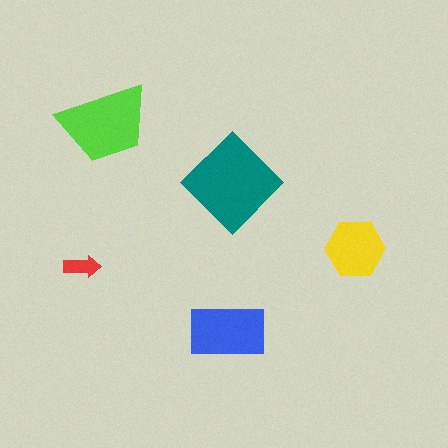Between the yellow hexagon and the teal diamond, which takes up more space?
The teal diamond.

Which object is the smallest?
The red arrow.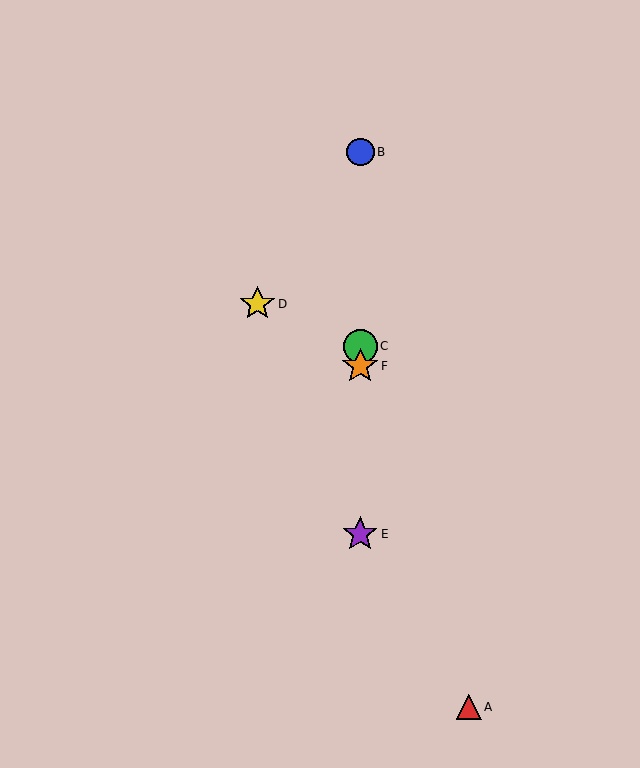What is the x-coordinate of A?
Object A is at x≈469.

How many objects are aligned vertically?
4 objects (B, C, E, F) are aligned vertically.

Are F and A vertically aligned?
No, F is at x≈360 and A is at x≈469.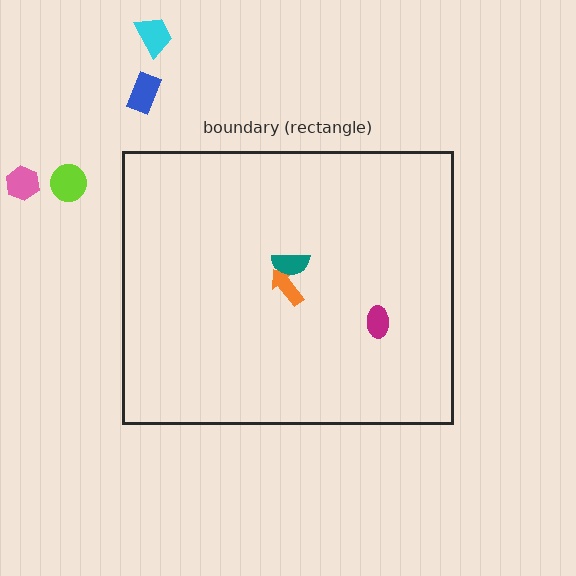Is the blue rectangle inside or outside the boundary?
Outside.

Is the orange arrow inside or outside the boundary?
Inside.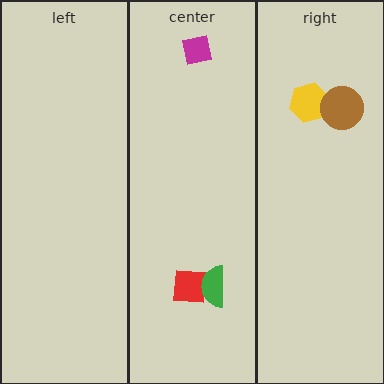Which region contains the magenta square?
The center region.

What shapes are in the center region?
The red square, the green semicircle, the magenta square.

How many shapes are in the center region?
3.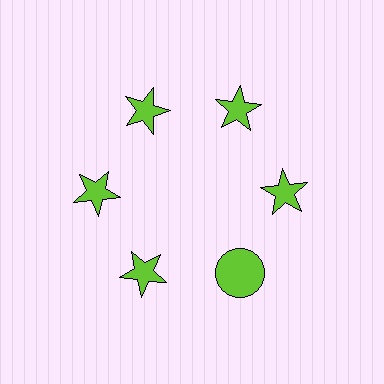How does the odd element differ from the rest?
It has a different shape: circle instead of star.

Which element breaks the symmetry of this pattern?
The lime circle at roughly the 5 o'clock position breaks the symmetry. All other shapes are lime stars.